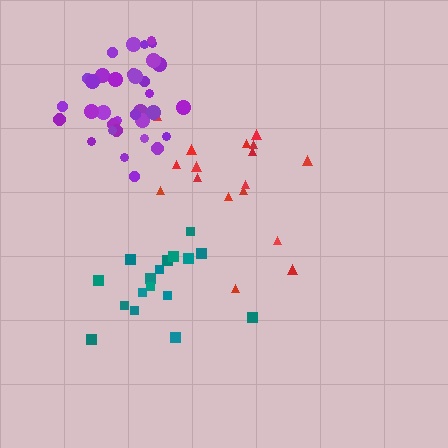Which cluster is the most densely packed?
Purple.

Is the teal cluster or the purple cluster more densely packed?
Purple.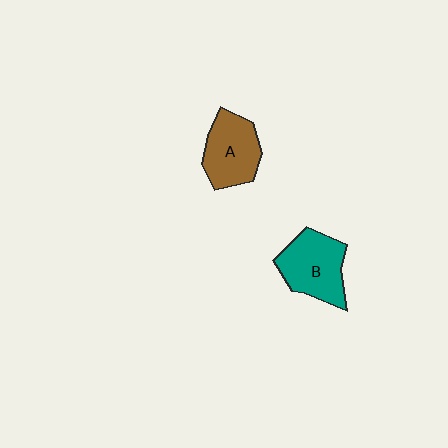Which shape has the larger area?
Shape B (teal).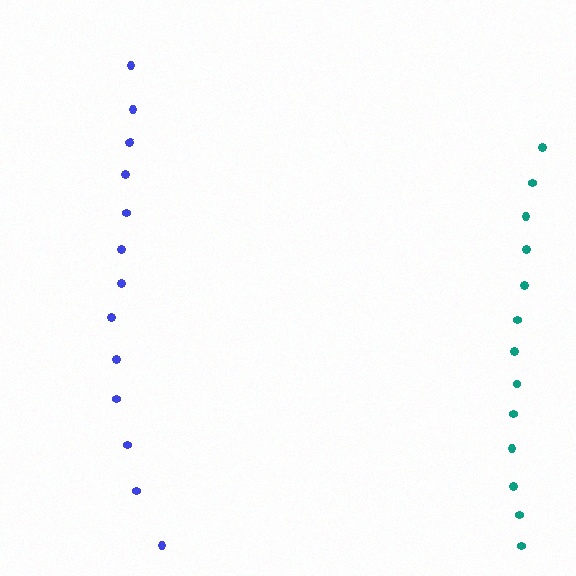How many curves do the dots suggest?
There are 2 distinct paths.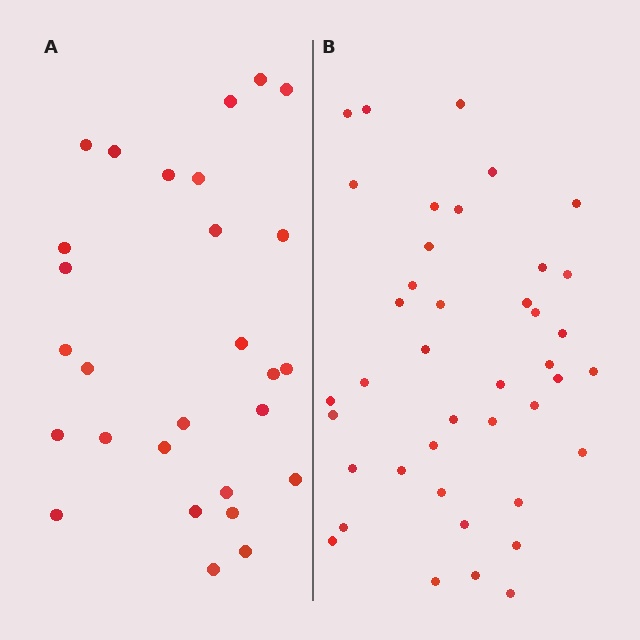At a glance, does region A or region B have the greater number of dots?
Region B (the right region) has more dots.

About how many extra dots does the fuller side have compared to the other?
Region B has approximately 15 more dots than region A.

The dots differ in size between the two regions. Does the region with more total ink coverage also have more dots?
No. Region A has more total ink coverage because its dots are larger, but region B actually contains more individual dots. Total area can be misleading — the number of items is what matters here.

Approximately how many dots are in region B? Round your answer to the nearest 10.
About 40 dots. (The exact count is 41, which rounds to 40.)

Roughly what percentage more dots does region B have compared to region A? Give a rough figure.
About 45% more.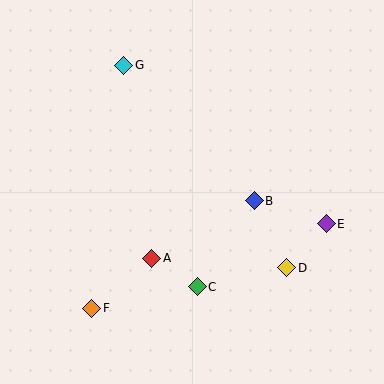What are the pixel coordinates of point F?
Point F is at (91, 308).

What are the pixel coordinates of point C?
Point C is at (197, 287).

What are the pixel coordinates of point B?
Point B is at (254, 201).